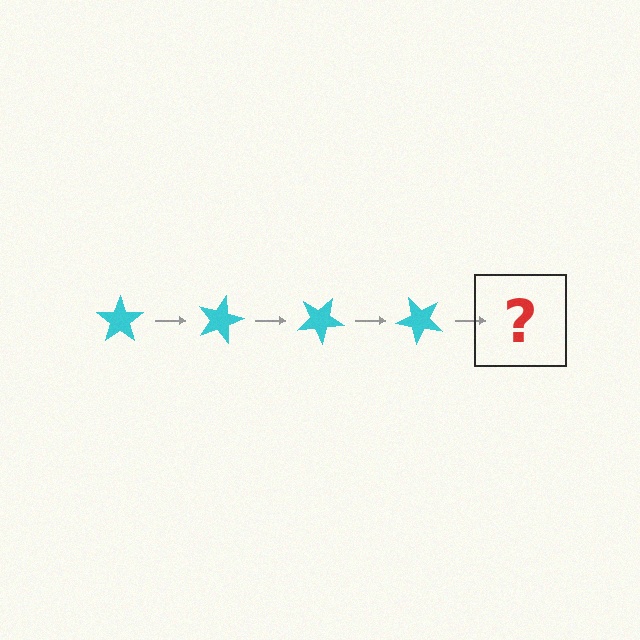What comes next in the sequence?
The next element should be a cyan star rotated 60 degrees.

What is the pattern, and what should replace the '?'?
The pattern is that the star rotates 15 degrees each step. The '?' should be a cyan star rotated 60 degrees.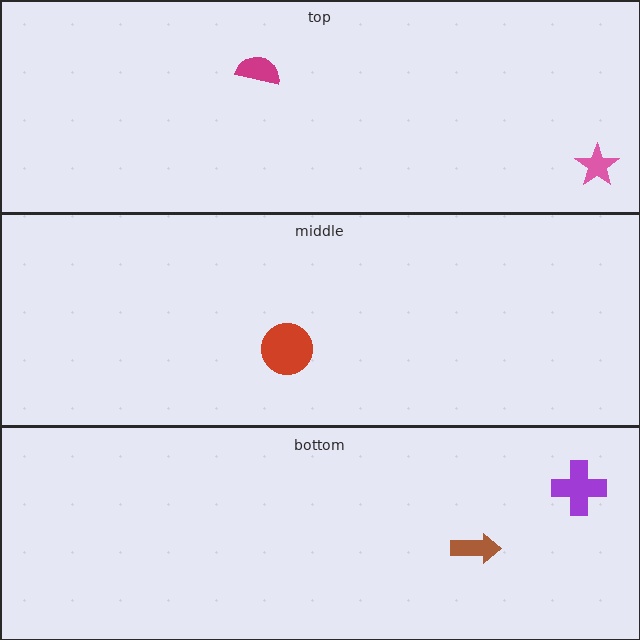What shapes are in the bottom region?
The purple cross, the brown arrow.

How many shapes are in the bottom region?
2.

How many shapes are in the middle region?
1.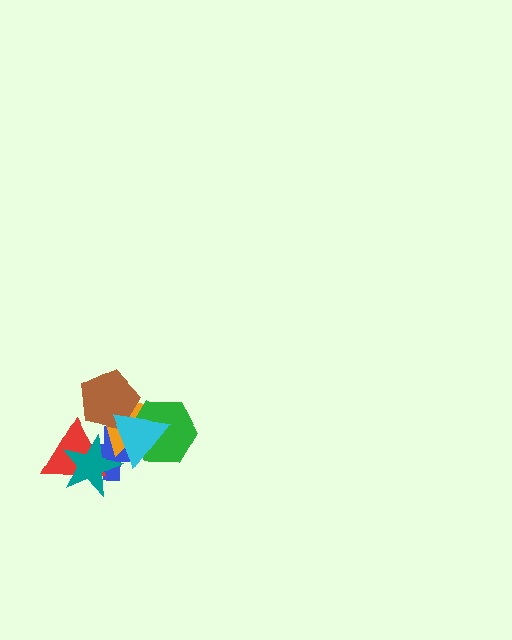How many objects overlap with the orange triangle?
6 objects overlap with the orange triangle.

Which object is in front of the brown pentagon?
The cyan triangle is in front of the brown pentagon.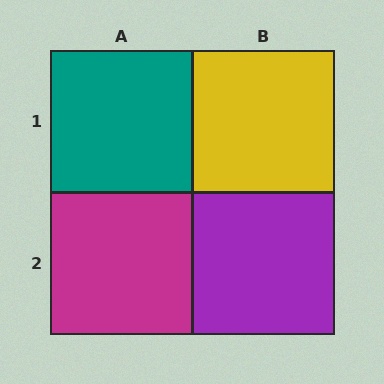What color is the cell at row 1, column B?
Yellow.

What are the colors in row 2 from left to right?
Magenta, purple.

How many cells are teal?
1 cell is teal.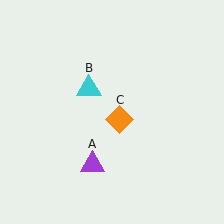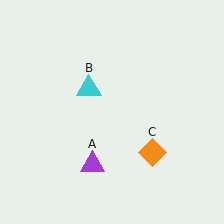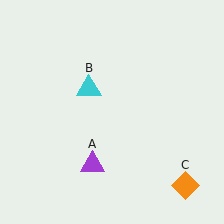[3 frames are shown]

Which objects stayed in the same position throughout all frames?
Purple triangle (object A) and cyan triangle (object B) remained stationary.